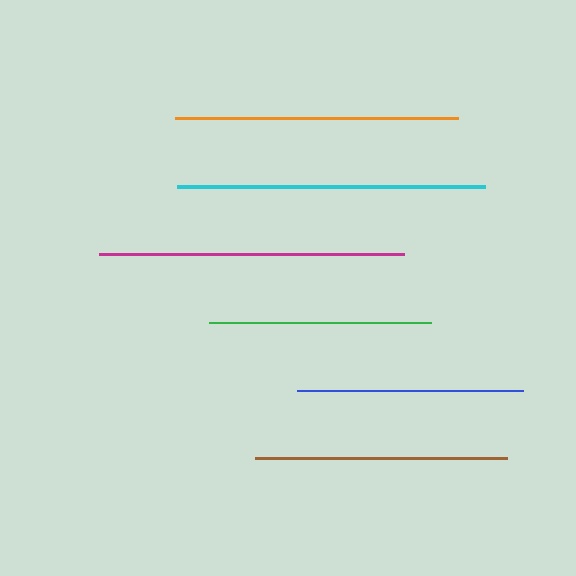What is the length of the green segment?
The green segment is approximately 221 pixels long.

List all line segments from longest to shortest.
From longest to shortest: cyan, magenta, orange, brown, blue, green.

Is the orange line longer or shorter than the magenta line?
The magenta line is longer than the orange line.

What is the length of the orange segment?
The orange segment is approximately 283 pixels long.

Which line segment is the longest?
The cyan line is the longest at approximately 308 pixels.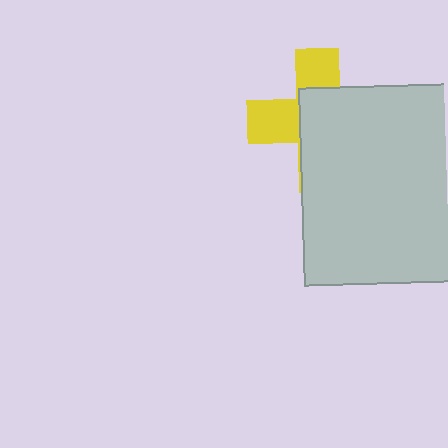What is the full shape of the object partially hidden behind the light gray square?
The partially hidden object is a yellow cross.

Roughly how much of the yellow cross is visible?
A small part of it is visible (roughly 38%).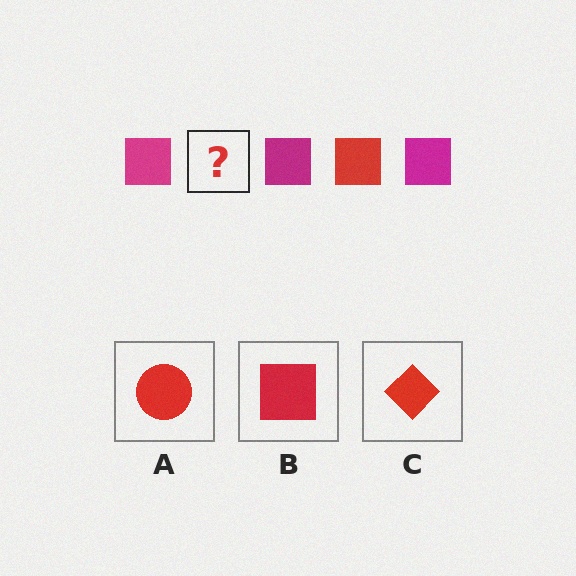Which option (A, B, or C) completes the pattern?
B.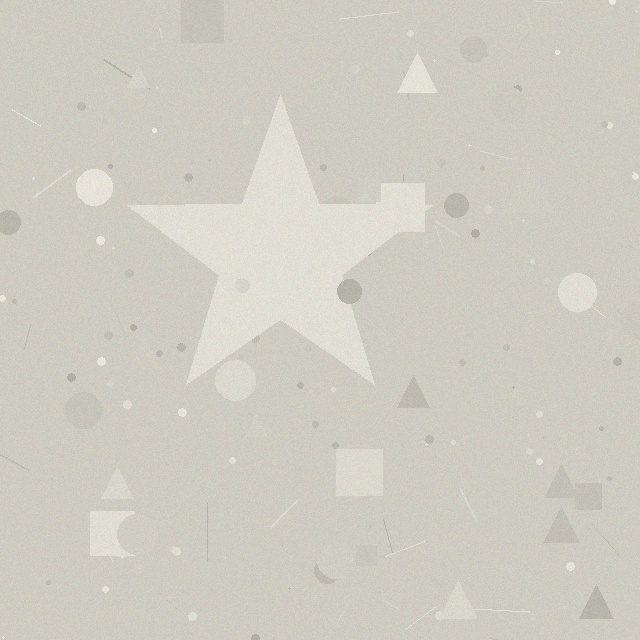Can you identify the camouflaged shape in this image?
The camouflaged shape is a star.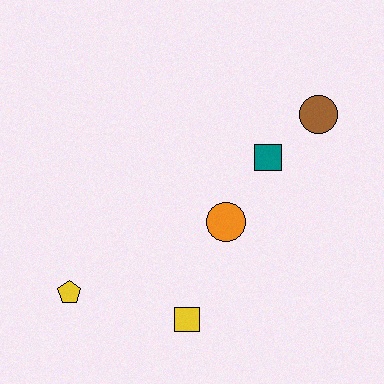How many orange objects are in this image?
There is 1 orange object.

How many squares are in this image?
There are 2 squares.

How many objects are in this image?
There are 5 objects.